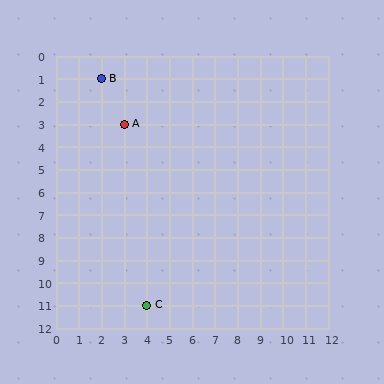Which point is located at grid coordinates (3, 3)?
Point A is at (3, 3).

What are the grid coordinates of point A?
Point A is at grid coordinates (3, 3).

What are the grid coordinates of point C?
Point C is at grid coordinates (4, 11).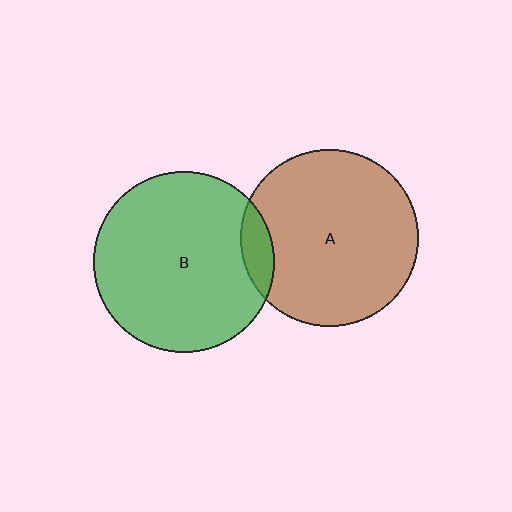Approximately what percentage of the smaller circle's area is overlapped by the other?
Approximately 10%.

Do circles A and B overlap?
Yes.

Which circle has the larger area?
Circle B (green).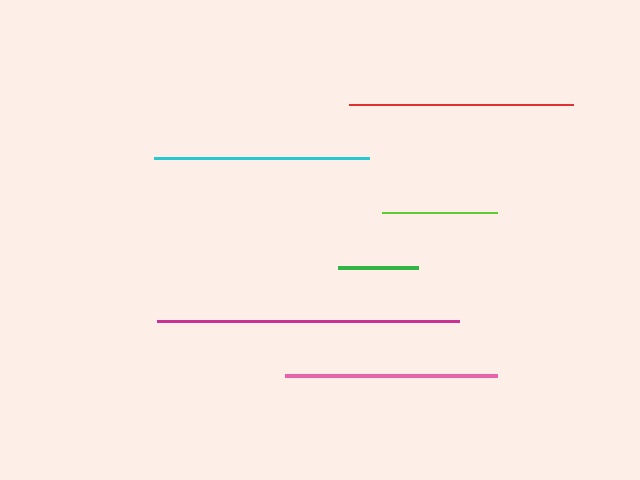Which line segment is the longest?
The magenta line is the longest at approximately 301 pixels.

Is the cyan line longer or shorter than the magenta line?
The magenta line is longer than the cyan line.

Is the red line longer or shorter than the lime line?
The red line is longer than the lime line.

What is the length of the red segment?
The red segment is approximately 225 pixels long.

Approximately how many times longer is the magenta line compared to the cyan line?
The magenta line is approximately 1.4 times the length of the cyan line.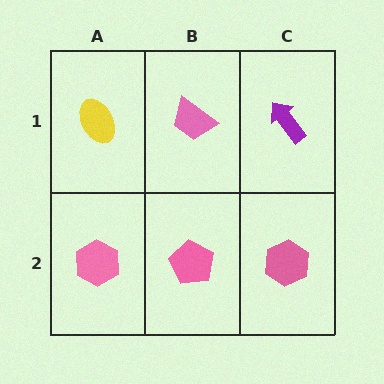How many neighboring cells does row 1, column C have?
2.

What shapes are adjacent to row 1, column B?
A pink pentagon (row 2, column B), a yellow ellipse (row 1, column A), a purple arrow (row 1, column C).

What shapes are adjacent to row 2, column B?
A pink trapezoid (row 1, column B), a pink hexagon (row 2, column A), a pink hexagon (row 2, column C).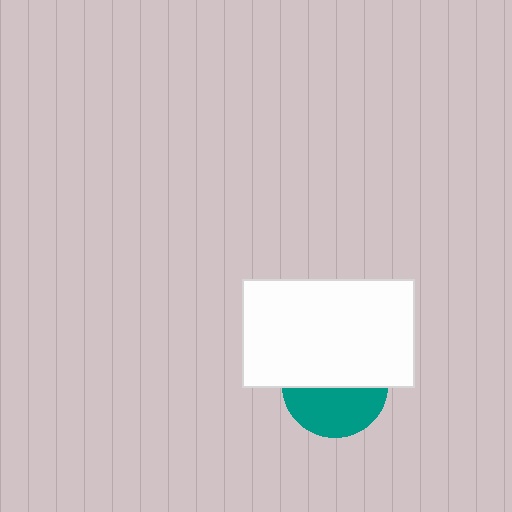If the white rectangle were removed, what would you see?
You would see the complete teal circle.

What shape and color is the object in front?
The object in front is a white rectangle.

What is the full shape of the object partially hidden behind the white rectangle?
The partially hidden object is a teal circle.